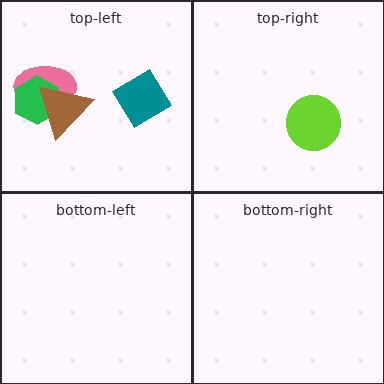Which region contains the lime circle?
The top-right region.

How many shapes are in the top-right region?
1.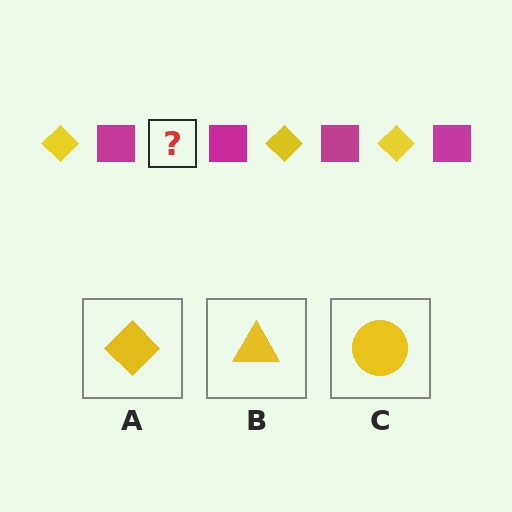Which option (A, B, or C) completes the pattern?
A.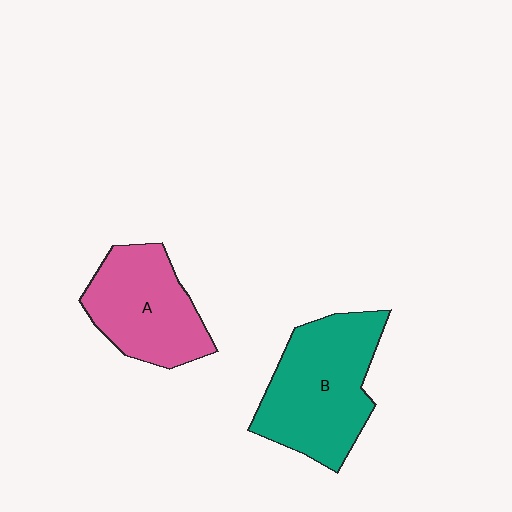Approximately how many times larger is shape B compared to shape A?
Approximately 1.2 times.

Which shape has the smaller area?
Shape A (pink).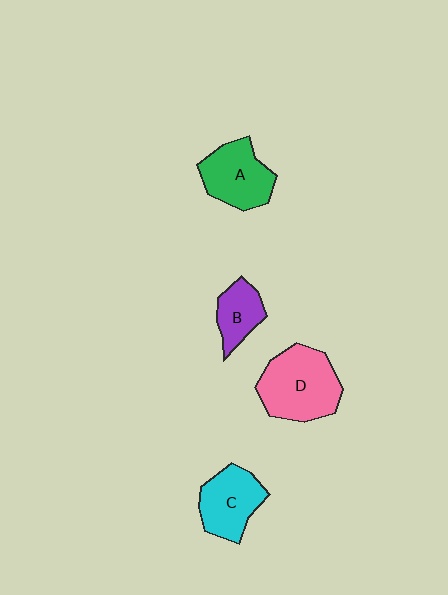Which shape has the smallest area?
Shape B (purple).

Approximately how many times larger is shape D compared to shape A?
Approximately 1.3 times.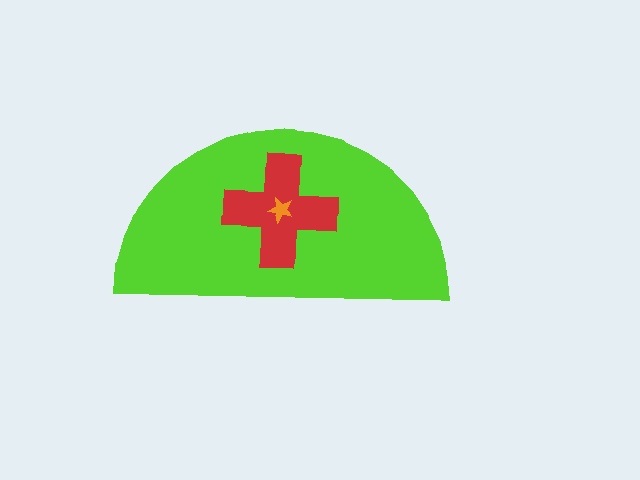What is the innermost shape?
The orange star.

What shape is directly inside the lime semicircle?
The red cross.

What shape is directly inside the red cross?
The orange star.